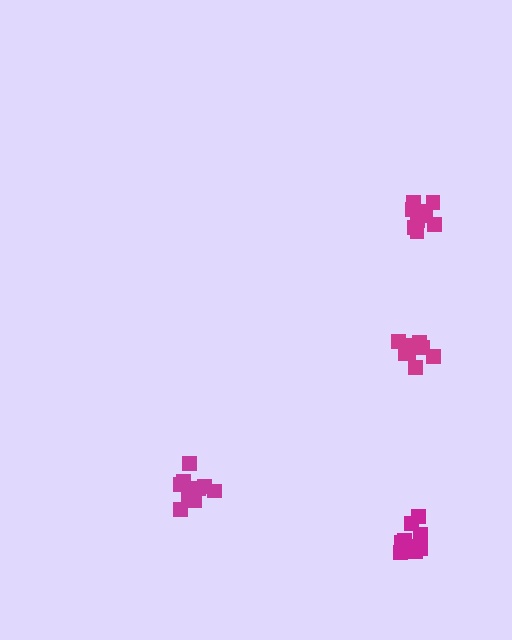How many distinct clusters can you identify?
There are 4 distinct clusters.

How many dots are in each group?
Group 1: 10 dots, Group 2: 11 dots, Group 3: 9 dots, Group 4: 8 dots (38 total).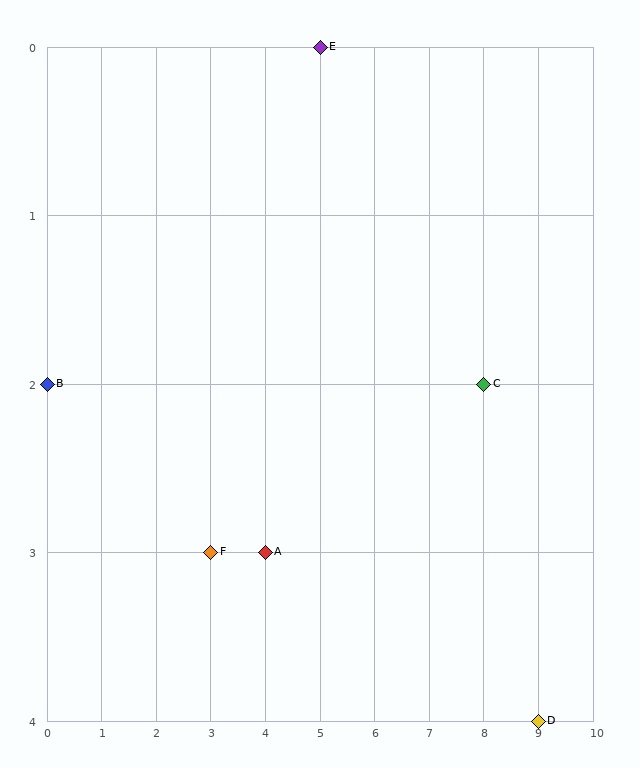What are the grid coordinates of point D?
Point D is at grid coordinates (9, 4).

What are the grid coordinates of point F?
Point F is at grid coordinates (3, 3).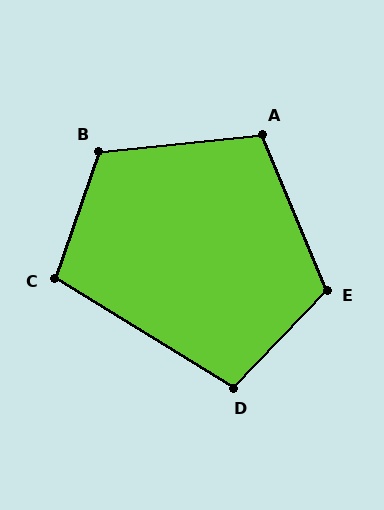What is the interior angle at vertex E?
Approximately 114 degrees (obtuse).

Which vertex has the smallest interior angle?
D, at approximately 102 degrees.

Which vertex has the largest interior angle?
B, at approximately 115 degrees.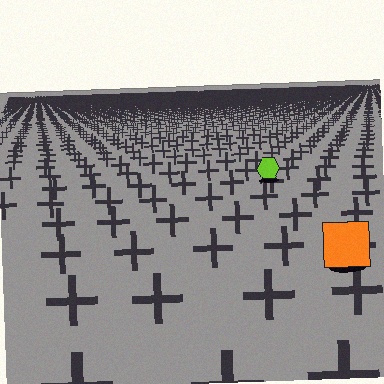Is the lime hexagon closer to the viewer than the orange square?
No. The orange square is closer — you can tell from the texture gradient: the ground texture is coarser near it.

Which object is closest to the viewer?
The orange square is closest. The texture marks near it are larger and more spread out.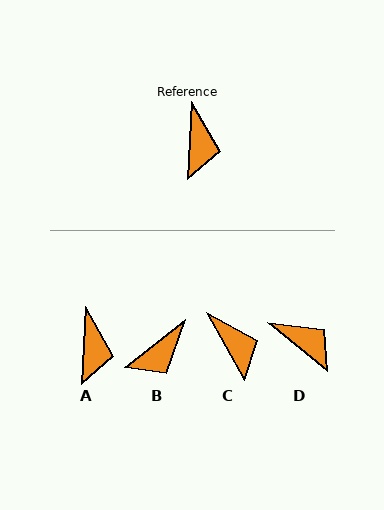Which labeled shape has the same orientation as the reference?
A.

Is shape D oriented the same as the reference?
No, it is off by about 54 degrees.